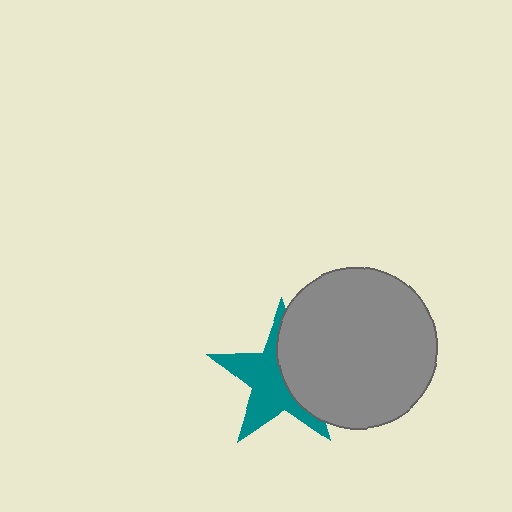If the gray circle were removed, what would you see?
You would see the complete teal star.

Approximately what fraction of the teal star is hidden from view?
Roughly 43% of the teal star is hidden behind the gray circle.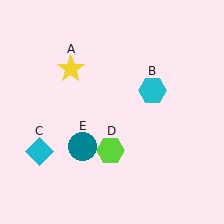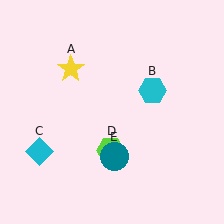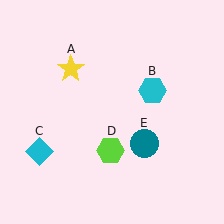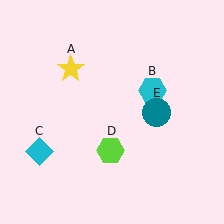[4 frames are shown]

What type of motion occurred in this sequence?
The teal circle (object E) rotated counterclockwise around the center of the scene.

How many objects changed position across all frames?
1 object changed position: teal circle (object E).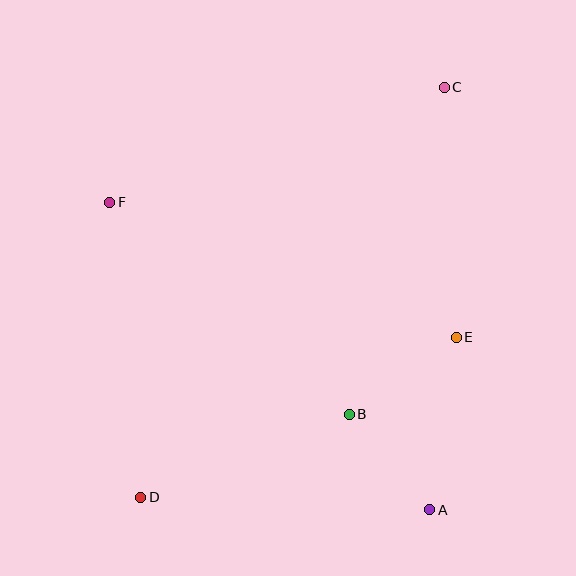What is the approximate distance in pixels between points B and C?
The distance between B and C is approximately 341 pixels.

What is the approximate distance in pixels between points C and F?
The distance between C and F is approximately 354 pixels.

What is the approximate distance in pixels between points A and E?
The distance between A and E is approximately 175 pixels.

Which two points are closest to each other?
Points A and B are closest to each other.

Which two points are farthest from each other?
Points C and D are farthest from each other.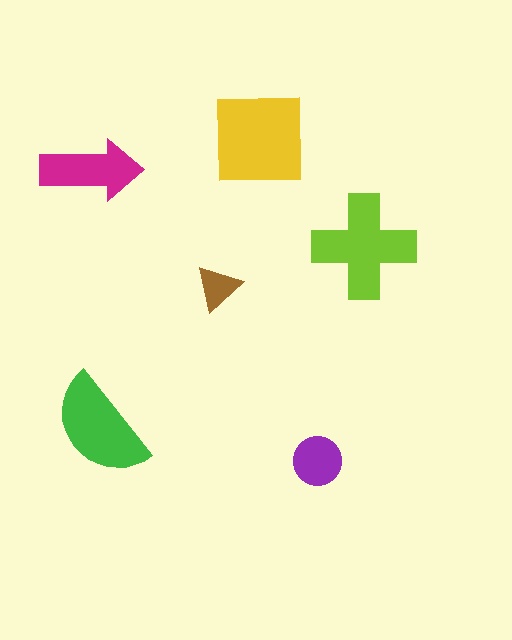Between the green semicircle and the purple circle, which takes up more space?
The green semicircle.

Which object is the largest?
The yellow square.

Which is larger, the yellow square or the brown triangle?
The yellow square.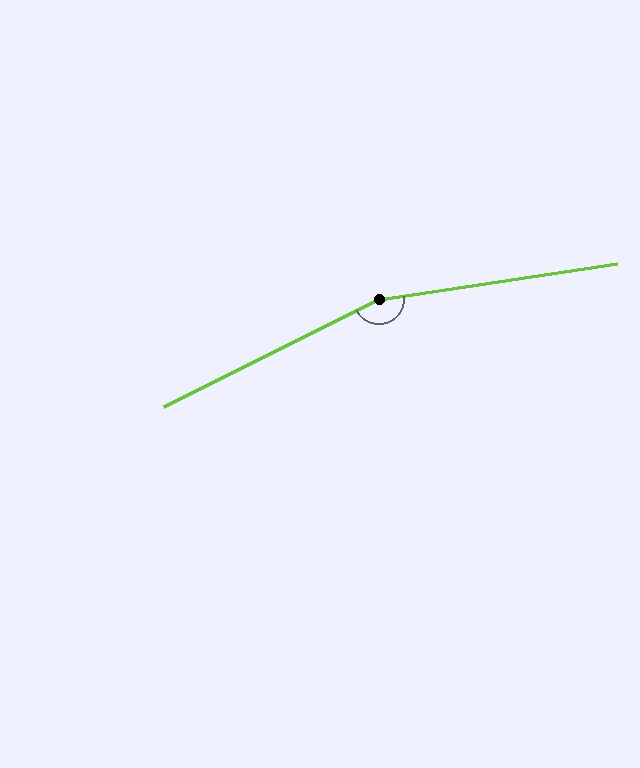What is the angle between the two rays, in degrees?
Approximately 162 degrees.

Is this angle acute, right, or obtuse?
It is obtuse.